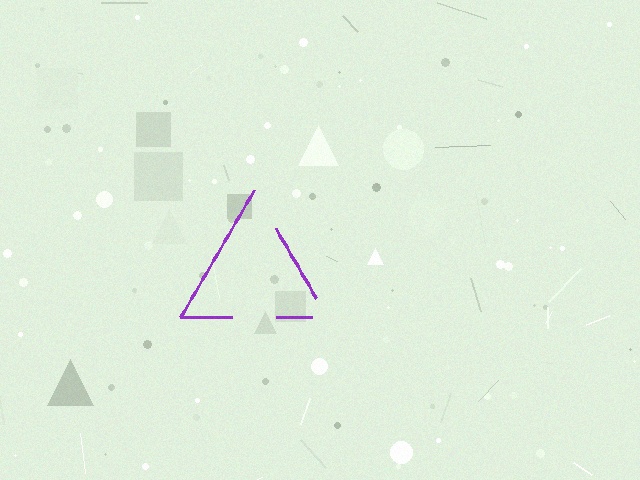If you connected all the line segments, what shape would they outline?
They would outline a triangle.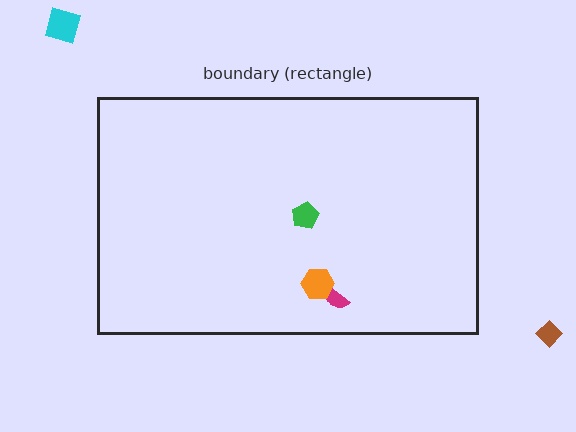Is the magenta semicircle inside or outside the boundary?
Inside.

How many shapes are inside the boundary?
3 inside, 2 outside.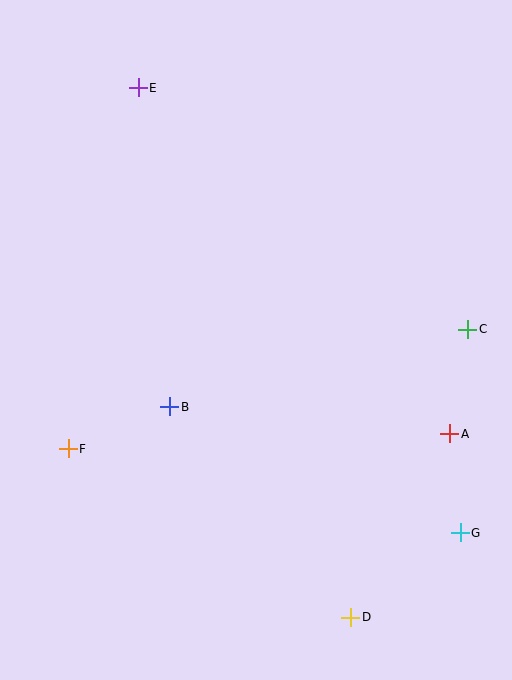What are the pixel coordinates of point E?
Point E is at (138, 88).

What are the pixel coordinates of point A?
Point A is at (450, 434).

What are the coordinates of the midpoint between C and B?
The midpoint between C and B is at (319, 368).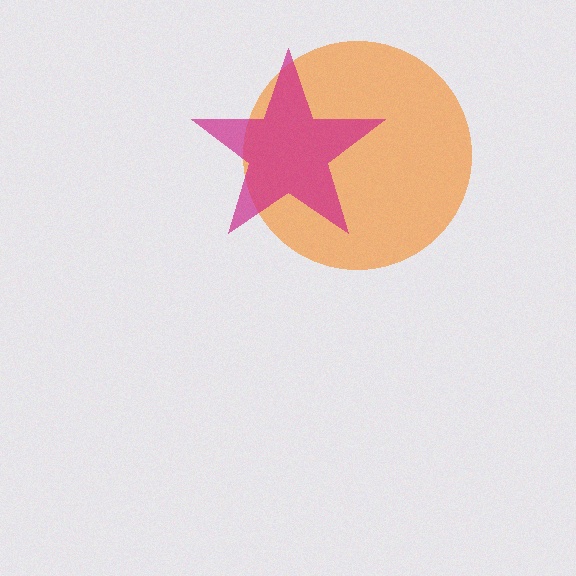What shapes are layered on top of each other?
The layered shapes are: an orange circle, a magenta star.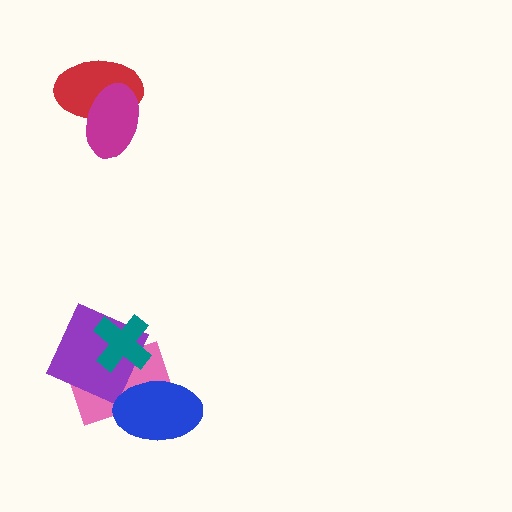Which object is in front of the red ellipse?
The magenta ellipse is in front of the red ellipse.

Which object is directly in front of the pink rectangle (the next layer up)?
The purple square is directly in front of the pink rectangle.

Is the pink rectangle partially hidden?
Yes, it is partially covered by another shape.